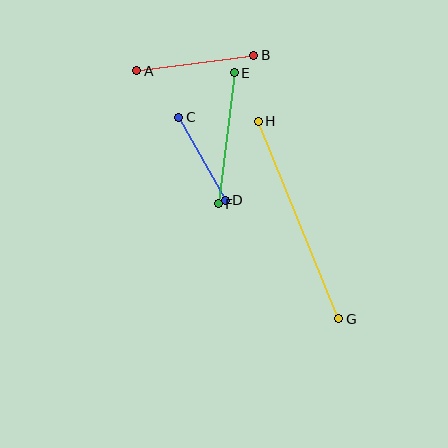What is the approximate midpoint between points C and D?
The midpoint is at approximately (202, 159) pixels.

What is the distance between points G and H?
The distance is approximately 213 pixels.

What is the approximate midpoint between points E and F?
The midpoint is at approximately (226, 138) pixels.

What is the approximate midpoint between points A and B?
The midpoint is at approximately (195, 63) pixels.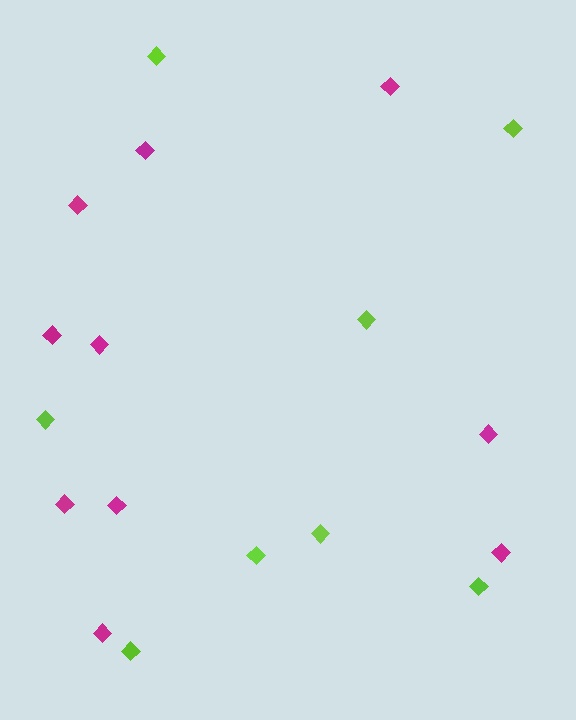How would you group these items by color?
There are 2 groups: one group of magenta diamonds (10) and one group of lime diamonds (8).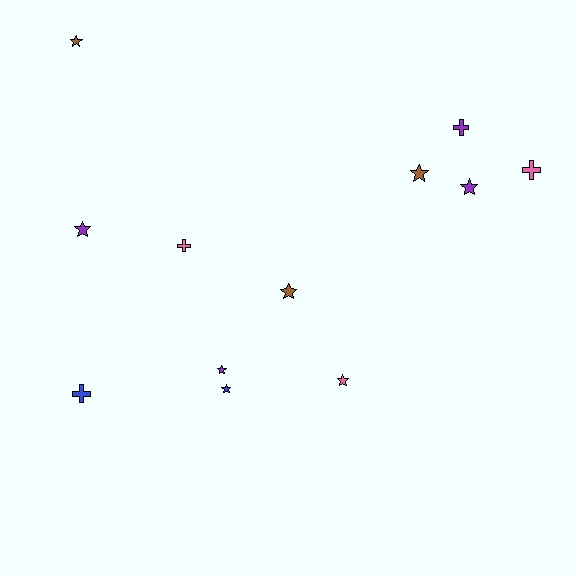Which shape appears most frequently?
Star, with 8 objects.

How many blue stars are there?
There is 1 blue star.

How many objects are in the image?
There are 12 objects.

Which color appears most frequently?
Purple, with 4 objects.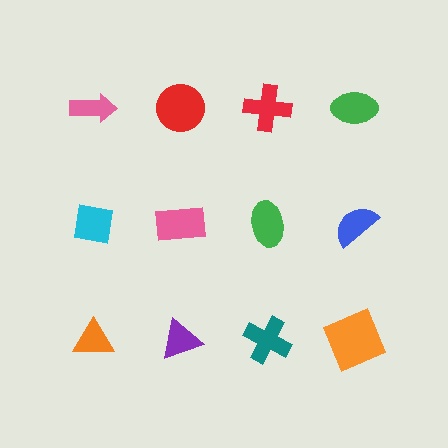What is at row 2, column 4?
A blue semicircle.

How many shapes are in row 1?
4 shapes.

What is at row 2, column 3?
A green ellipse.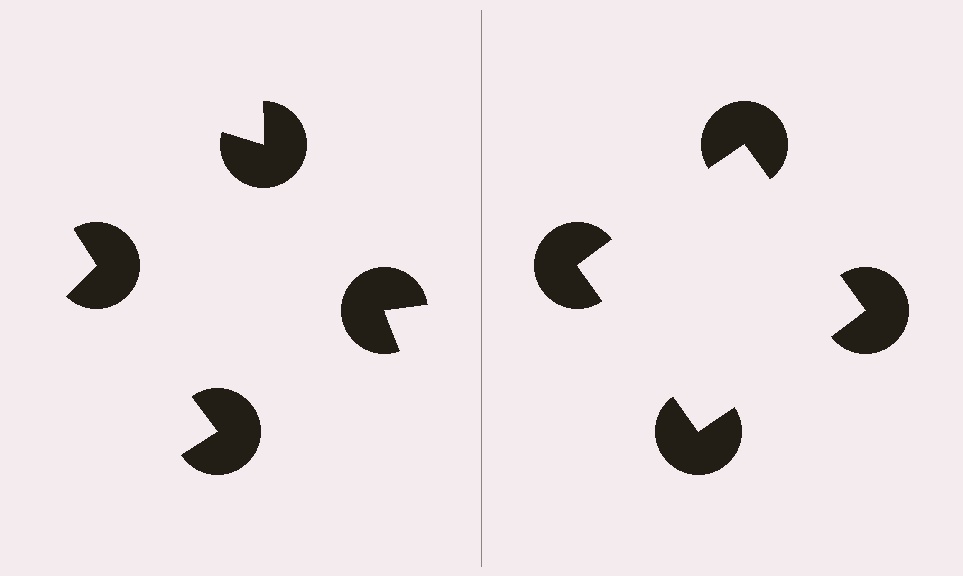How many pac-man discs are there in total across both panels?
8 — 4 on each side.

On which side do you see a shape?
An illusory square appears on the right side. On the left side the wedge cuts are rotated, so no coherent shape forms.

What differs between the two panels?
The pac-man discs are positioned identically on both sides; only the wedge orientations differ. On the right they align to a square; on the left they are misaligned.